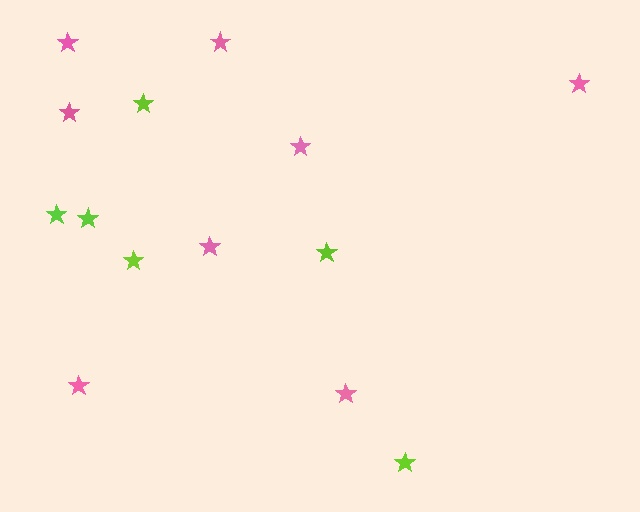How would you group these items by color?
There are 2 groups: one group of lime stars (6) and one group of pink stars (8).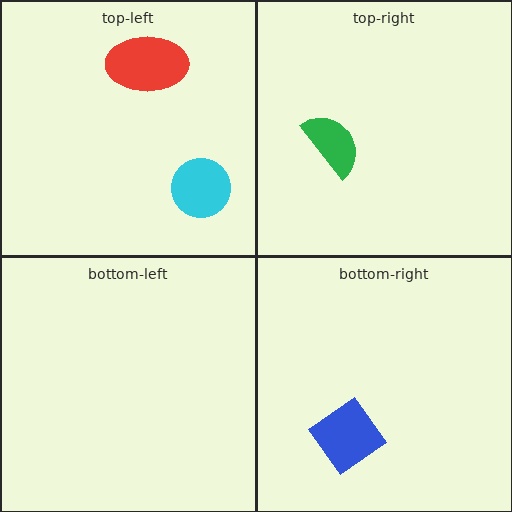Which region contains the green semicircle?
The top-right region.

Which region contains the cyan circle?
The top-left region.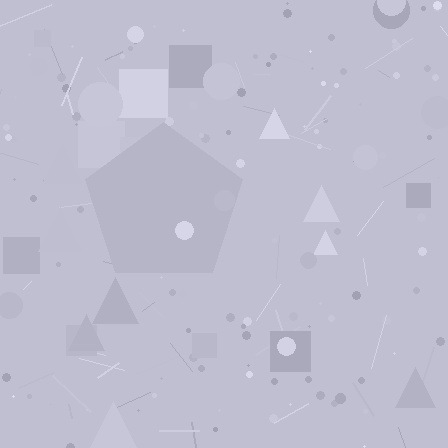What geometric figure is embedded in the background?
A pentagon is embedded in the background.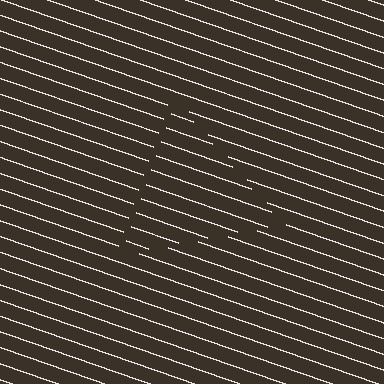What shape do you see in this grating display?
An illusory triangle. The interior of the shape contains the same grating, shifted by half a period — the contour is defined by the phase discontinuity where line-ends from the inner and outer gratings abut.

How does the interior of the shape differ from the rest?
The interior of the shape contains the same grating, shifted by half a period — the contour is defined by the phase discontinuity where line-ends from the inner and outer gratings abut.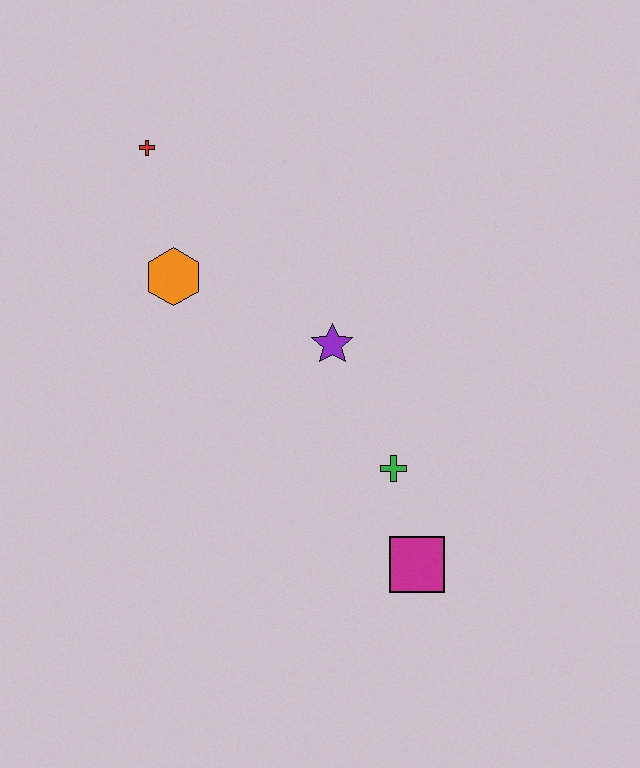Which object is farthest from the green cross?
The red cross is farthest from the green cross.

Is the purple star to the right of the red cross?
Yes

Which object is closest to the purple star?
The green cross is closest to the purple star.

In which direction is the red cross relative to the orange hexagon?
The red cross is above the orange hexagon.